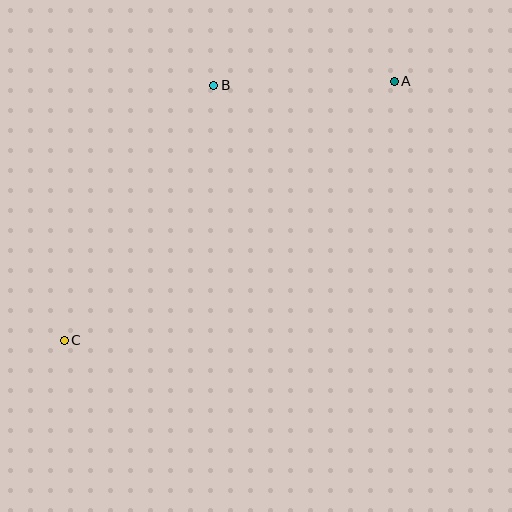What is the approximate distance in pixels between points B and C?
The distance between B and C is approximately 296 pixels.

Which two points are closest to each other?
Points A and B are closest to each other.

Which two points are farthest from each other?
Points A and C are farthest from each other.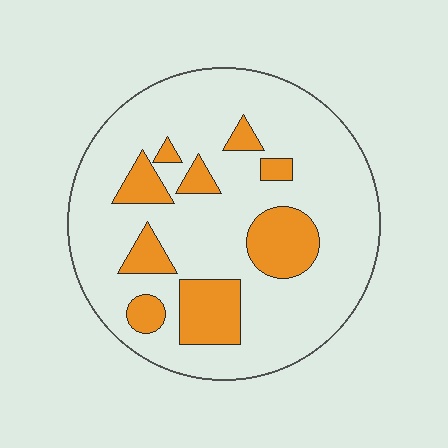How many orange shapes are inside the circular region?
9.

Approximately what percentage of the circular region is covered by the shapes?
Approximately 20%.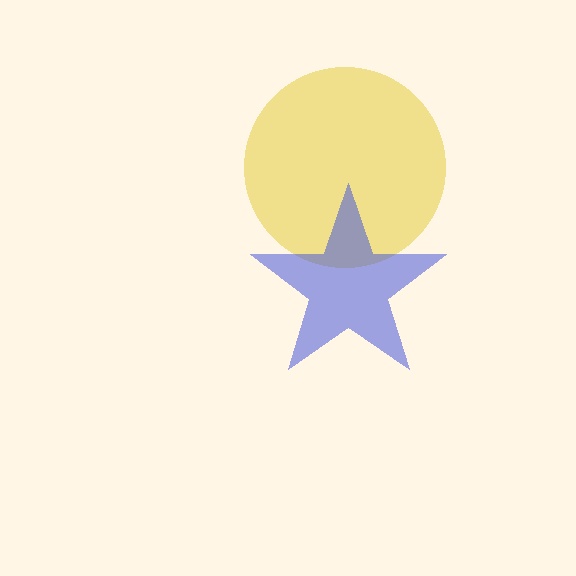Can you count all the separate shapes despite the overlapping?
Yes, there are 2 separate shapes.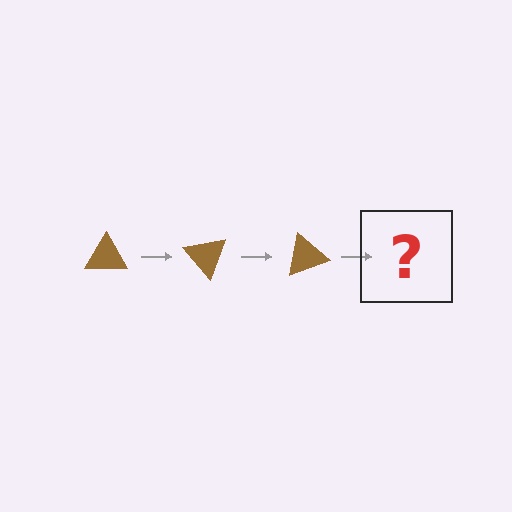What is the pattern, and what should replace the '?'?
The pattern is that the triangle rotates 50 degrees each step. The '?' should be a brown triangle rotated 150 degrees.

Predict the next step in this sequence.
The next step is a brown triangle rotated 150 degrees.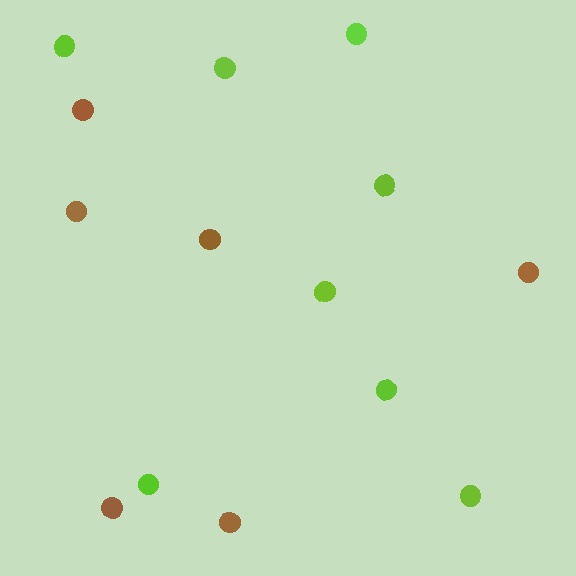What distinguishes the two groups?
There are 2 groups: one group of brown circles (6) and one group of lime circles (8).